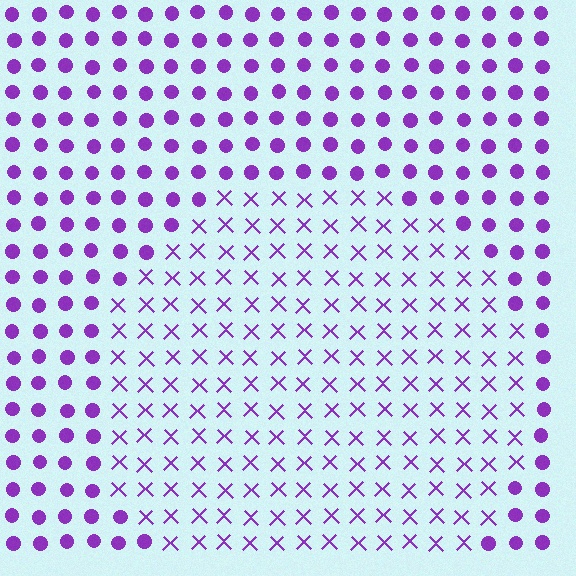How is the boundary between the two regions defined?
The boundary is defined by a change in element shape: X marks inside vs. circles outside. All elements share the same color and spacing.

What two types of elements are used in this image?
The image uses X marks inside the circle region and circles outside it.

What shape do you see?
I see a circle.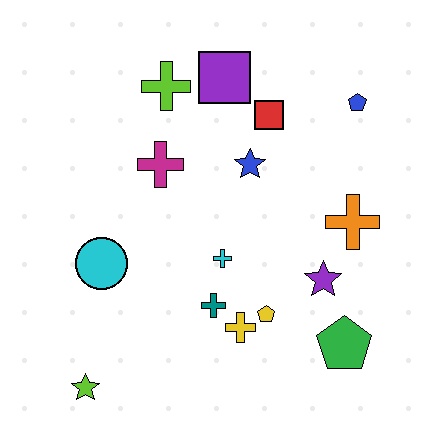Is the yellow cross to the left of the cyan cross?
No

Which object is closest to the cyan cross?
The teal cross is closest to the cyan cross.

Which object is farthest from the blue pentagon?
The lime star is farthest from the blue pentagon.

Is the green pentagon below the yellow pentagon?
Yes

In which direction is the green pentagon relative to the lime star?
The green pentagon is to the right of the lime star.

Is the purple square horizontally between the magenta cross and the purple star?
Yes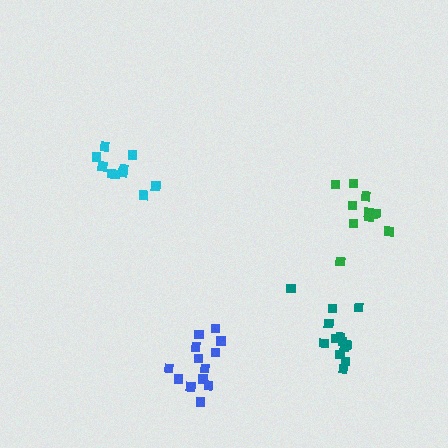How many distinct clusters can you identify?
There are 4 distinct clusters.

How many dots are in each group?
Group 1: 10 dots, Group 2: 13 dots, Group 3: 11 dots, Group 4: 14 dots (48 total).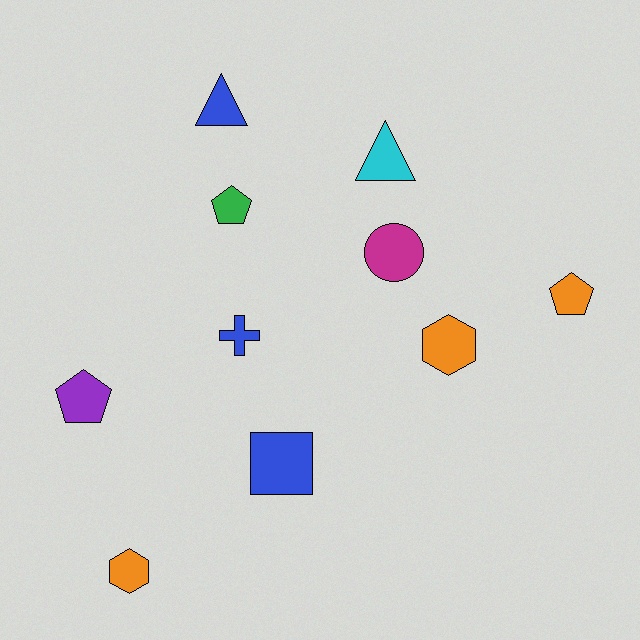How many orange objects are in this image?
There are 3 orange objects.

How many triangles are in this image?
There are 2 triangles.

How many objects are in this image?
There are 10 objects.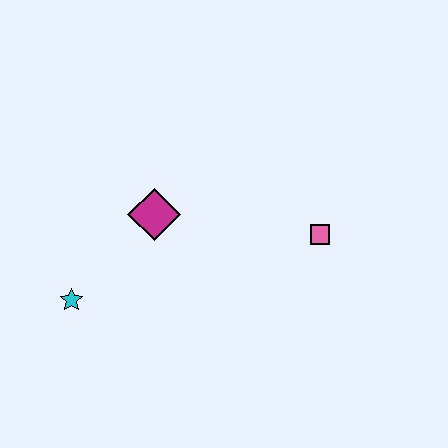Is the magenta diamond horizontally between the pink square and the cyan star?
Yes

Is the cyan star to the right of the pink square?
No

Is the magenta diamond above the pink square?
Yes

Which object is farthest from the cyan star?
The pink square is farthest from the cyan star.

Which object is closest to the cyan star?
The magenta diamond is closest to the cyan star.